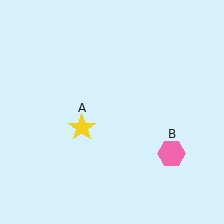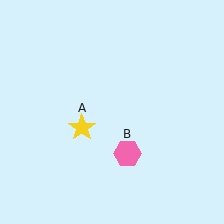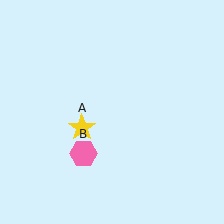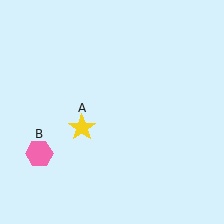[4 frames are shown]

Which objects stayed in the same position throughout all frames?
Yellow star (object A) remained stationary.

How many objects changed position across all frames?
1 object changed position: pink hexagon (object B).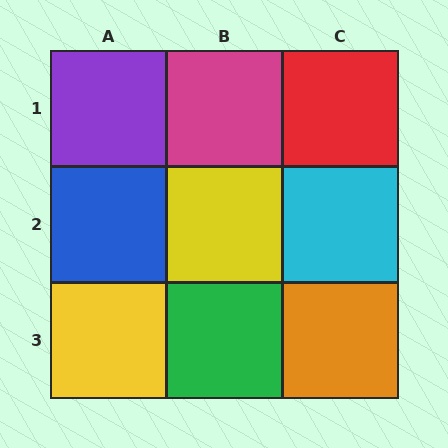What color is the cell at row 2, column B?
Yellow.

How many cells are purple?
1 cell is purple.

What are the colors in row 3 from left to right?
Yellow, green, orange.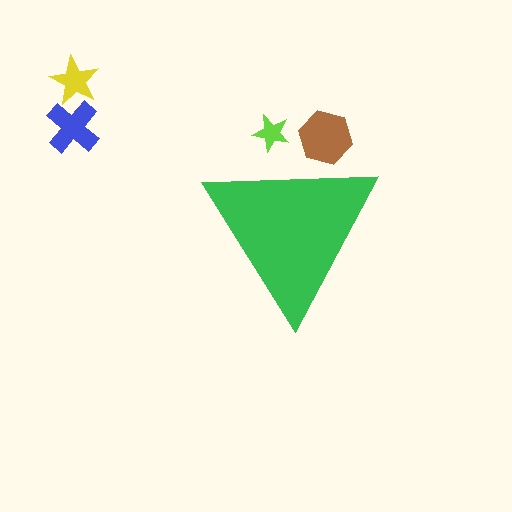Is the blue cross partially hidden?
No, the blue cross is fully visible.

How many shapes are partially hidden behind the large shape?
2 shapes are partially hidden.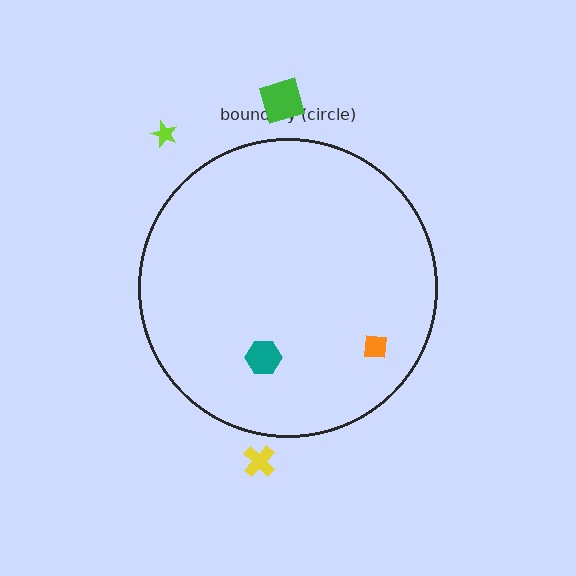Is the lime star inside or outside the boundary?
Outside.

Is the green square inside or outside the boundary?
Outside.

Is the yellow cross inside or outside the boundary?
Outside.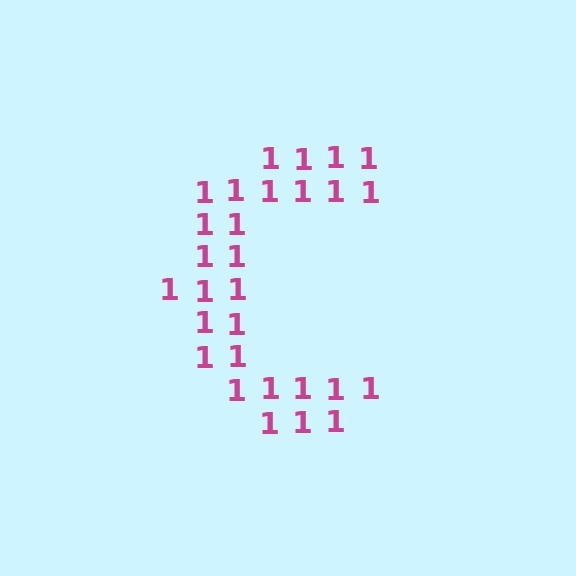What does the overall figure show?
The overall figure shows the letter C.